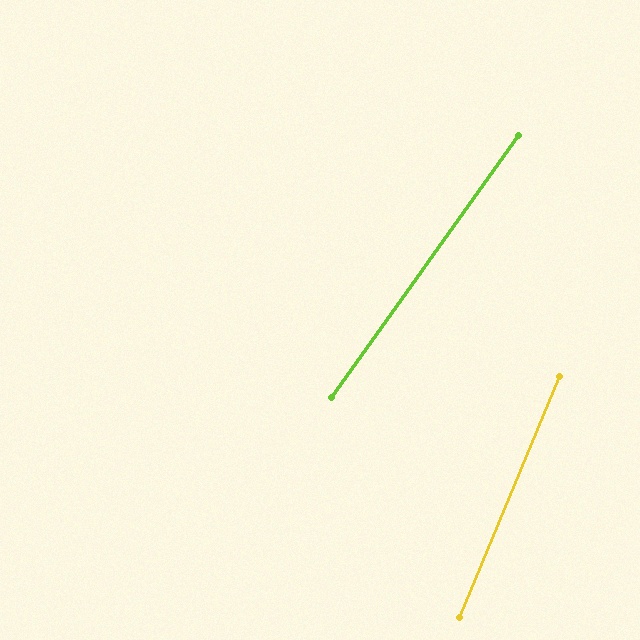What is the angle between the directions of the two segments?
Approximately 13 degrees.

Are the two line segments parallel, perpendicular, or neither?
Neither parallel nor perpendicular — they differ by about 13°.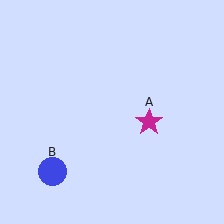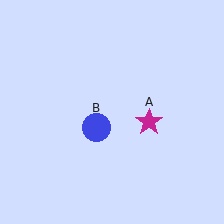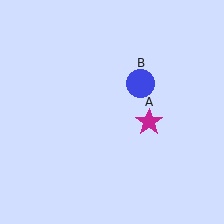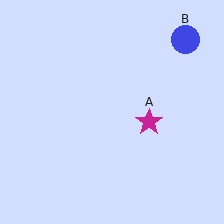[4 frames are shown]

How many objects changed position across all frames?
1 object changed position: blue circle (object B).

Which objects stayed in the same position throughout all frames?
Magenta star (object A) remained stationary.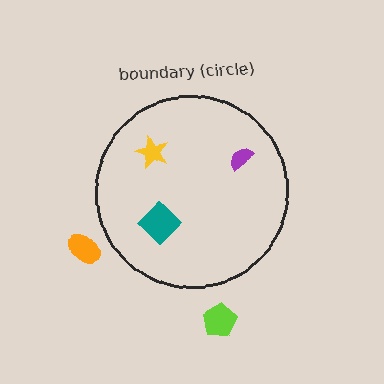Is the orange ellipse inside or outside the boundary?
Outside.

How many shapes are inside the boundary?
3 inside, 2 outside.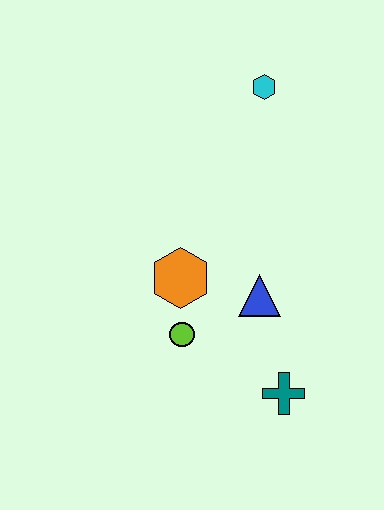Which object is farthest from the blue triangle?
The cyan hexagon is farthest from the blue triangle.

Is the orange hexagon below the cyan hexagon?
Yes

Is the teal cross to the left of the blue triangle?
No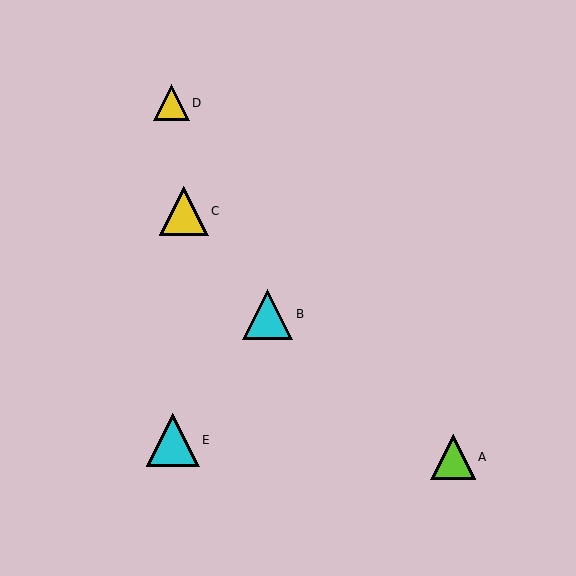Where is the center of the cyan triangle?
The center of the cyan triangle is at (173, 440).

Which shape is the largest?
The cyan triangle (labeled E) is the largest.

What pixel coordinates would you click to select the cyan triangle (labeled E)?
Click at (173, 440) to select the cyan triangle E.